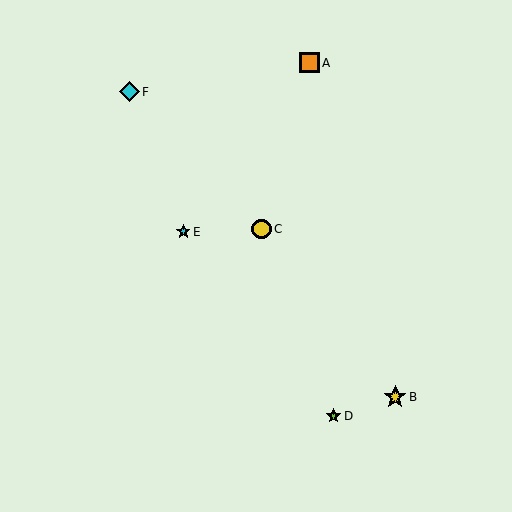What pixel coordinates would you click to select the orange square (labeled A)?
Click at (309, 63) to select the orange square A.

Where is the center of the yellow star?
The center of the yellow star is at (395, 397).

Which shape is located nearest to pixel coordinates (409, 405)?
The yellow star (labeled B) at (395, 397) is nearest to that location.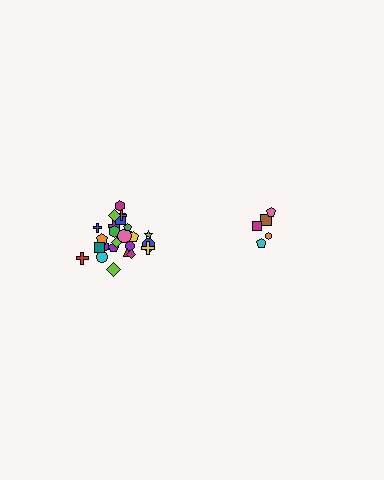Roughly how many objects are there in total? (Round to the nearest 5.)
Roughly 30 objects in total.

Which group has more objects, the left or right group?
The left group.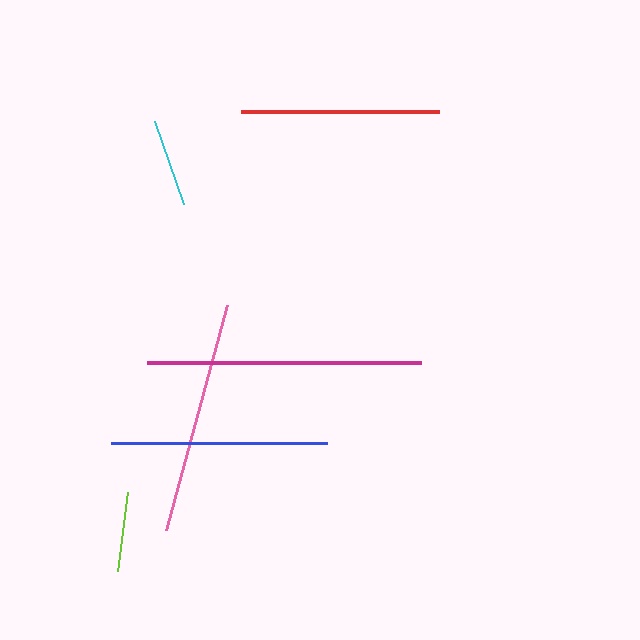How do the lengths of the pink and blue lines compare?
The pink and blue lines are approximately the same length.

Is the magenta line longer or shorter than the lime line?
The magenta line is longer than the lime line.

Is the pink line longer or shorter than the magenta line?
The magenta line is longer than the pink line.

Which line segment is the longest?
The magenta line is the longest at approximately 274 pixels.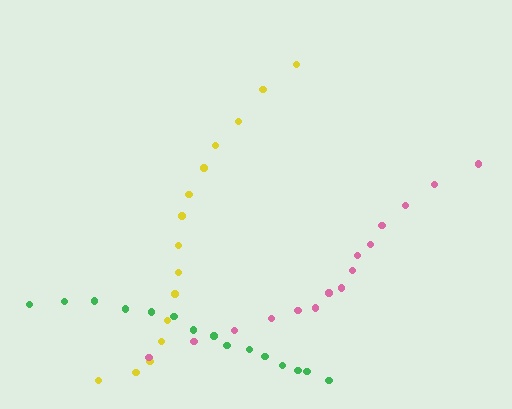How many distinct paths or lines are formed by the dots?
There are 3 distinct paths.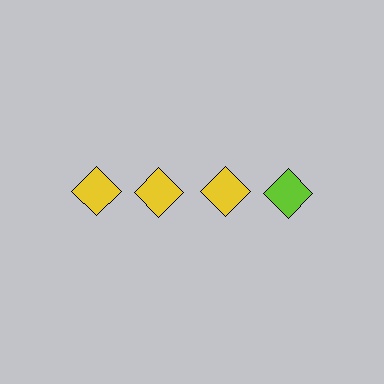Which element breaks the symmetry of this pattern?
The lime diamond in the top row, second from right column breaks the symmetry. All other shapes are yellow diamonds.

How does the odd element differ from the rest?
It has a different color: lime instead of yellow.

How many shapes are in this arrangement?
There are 4 shapes arranged in a grid pattern.